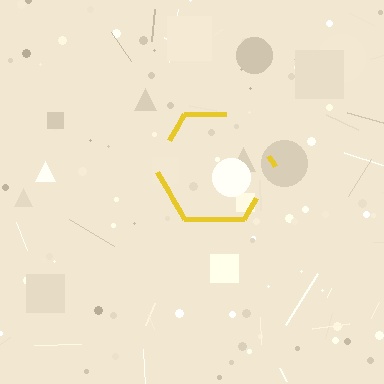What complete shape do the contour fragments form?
The contour fragments form a hexagon.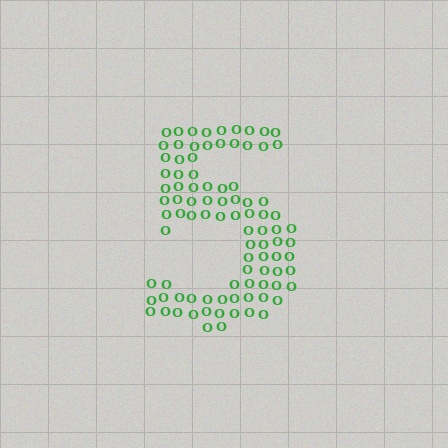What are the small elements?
The small elements are letter O's.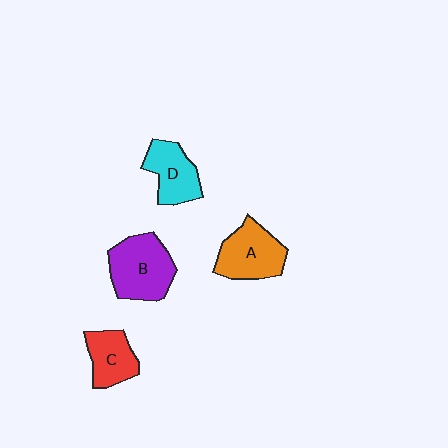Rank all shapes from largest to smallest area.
From largest to smallest: B (purple), A (orange), D (cyan), C (red).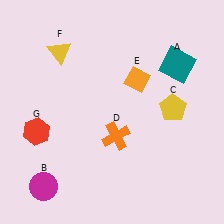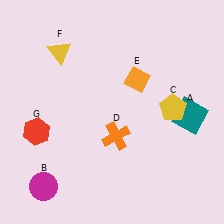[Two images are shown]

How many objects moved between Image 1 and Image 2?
1 object moved between the two images.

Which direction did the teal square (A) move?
The teal square (A) moved down.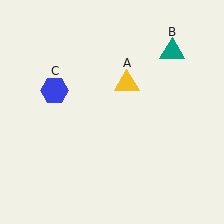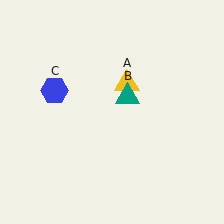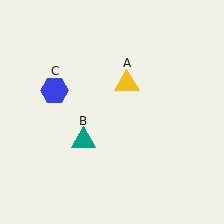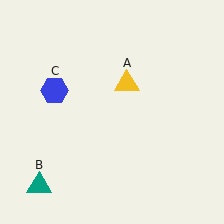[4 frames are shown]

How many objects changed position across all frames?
1 object changed position: teal triangle (object B).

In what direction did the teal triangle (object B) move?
The teal triangle (object B) moved down and to the left.